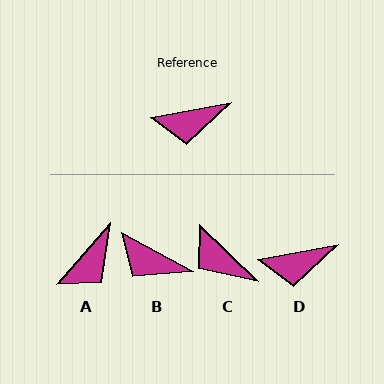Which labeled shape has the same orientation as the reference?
D.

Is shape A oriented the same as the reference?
No, it is off by about 39 degrees.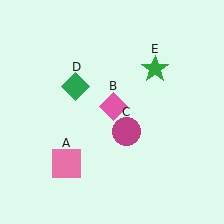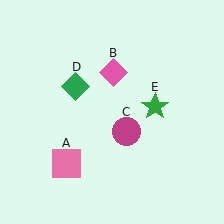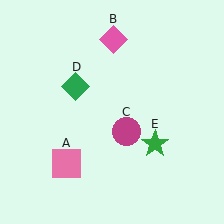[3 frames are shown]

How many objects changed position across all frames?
2 objects changed position: pink diamond (object B), green star (object E).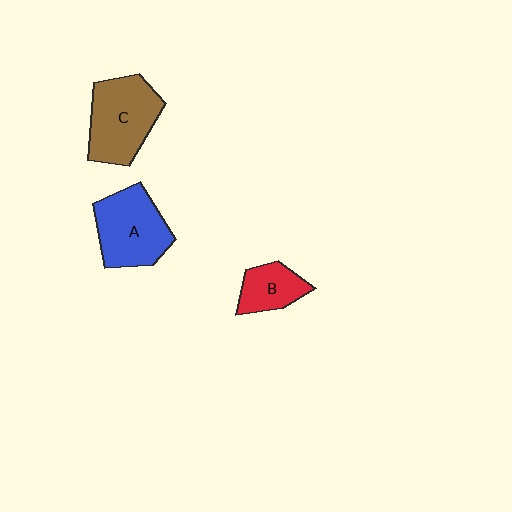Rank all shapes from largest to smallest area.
From largest to smallest: C (brown), A (blue), B (red).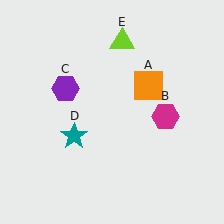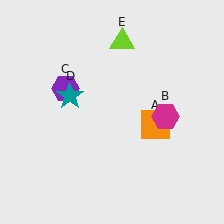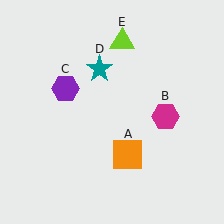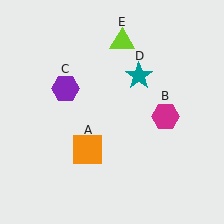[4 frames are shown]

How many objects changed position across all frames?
2 objects changed position: orange square (object A), teal star (object D).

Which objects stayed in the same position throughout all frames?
Magenta hexagon (object B) and purple hexagon (object C) and lime triangle (object E) remained stationary.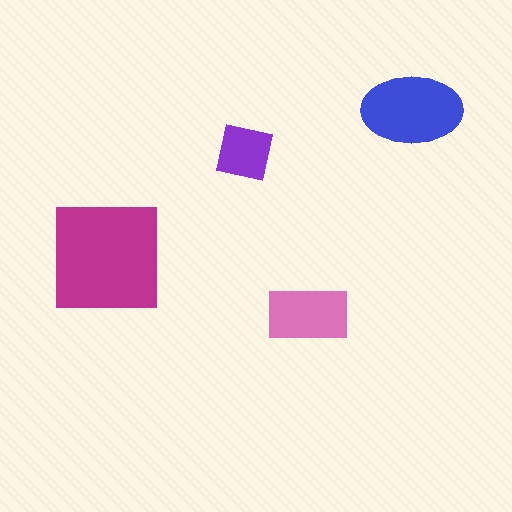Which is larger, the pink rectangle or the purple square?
The pink rectangle.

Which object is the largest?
The magenta square.